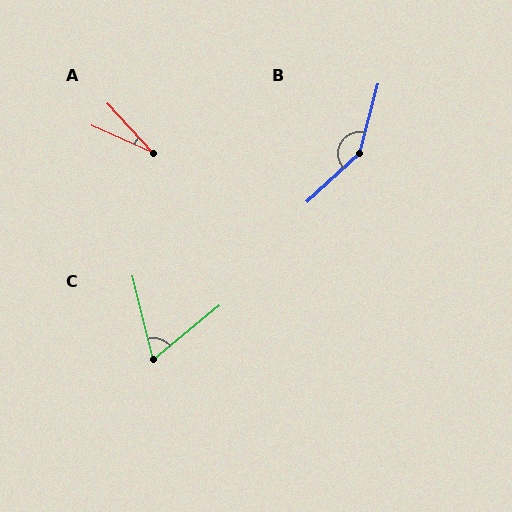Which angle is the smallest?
A, at approximately 24 degrees.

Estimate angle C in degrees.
Approximately 64 degrees.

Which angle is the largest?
B, at approximately 148 degrees.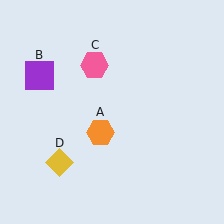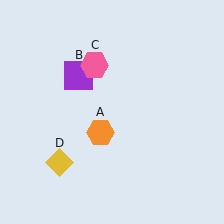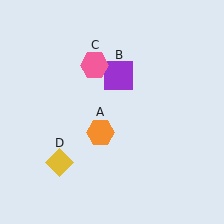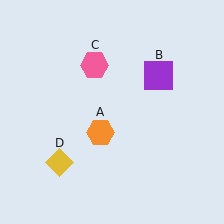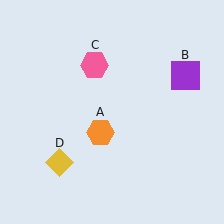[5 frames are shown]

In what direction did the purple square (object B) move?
The purple square (object B) moved right.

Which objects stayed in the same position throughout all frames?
Orange hexagon (object A) and pink hexagon (object C) and yellow diamond (object D) remained stationary.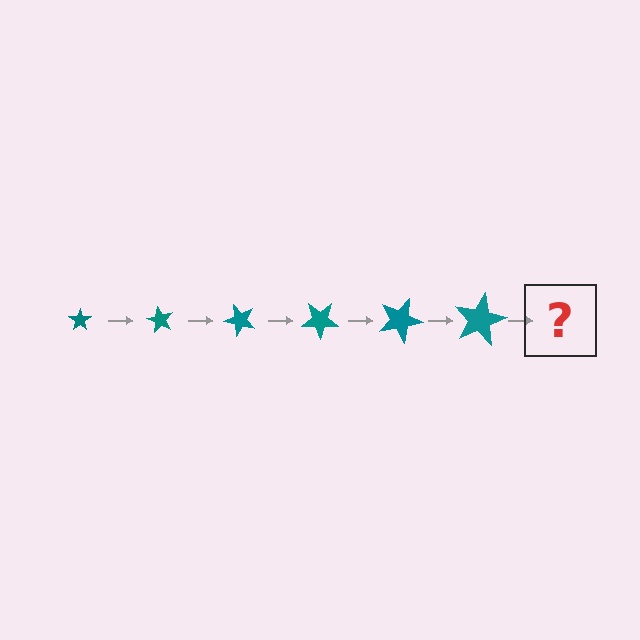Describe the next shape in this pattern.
It should be a star, larger than the previous one and rotated 360 degrees from the start.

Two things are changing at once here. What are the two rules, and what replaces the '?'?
The two rules are that the star grows larger each step and it rotates 60 degrees each step. The '?' should be a star, larger than the previous one and rotated 360 degrees from the start.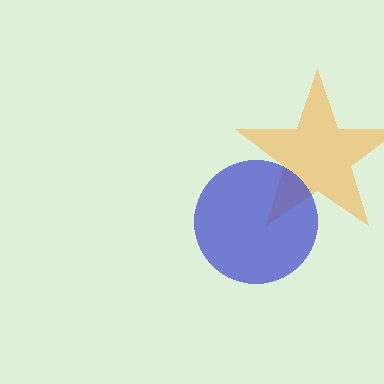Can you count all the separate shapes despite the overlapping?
Yes, there are 2 separate shapes.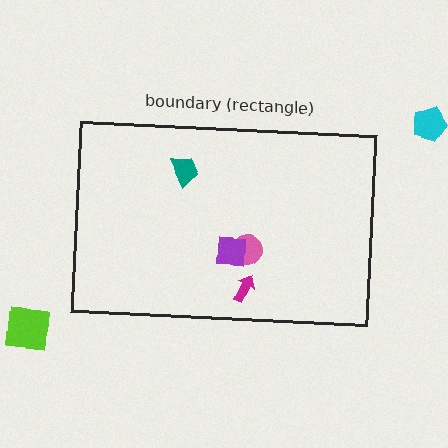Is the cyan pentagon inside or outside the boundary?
Outside.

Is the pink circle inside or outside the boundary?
Inside.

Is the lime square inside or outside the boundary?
Outside.